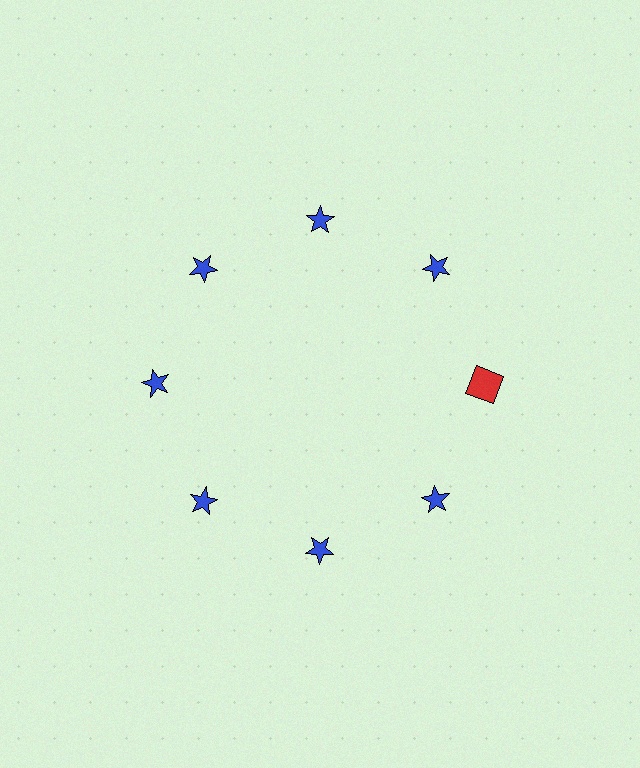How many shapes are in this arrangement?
There are 8 shapes arranged in a ring pattern.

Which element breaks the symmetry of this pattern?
The red square at roughly the 3 o'clock position breaks the symmetry. All other shapes are blue stars.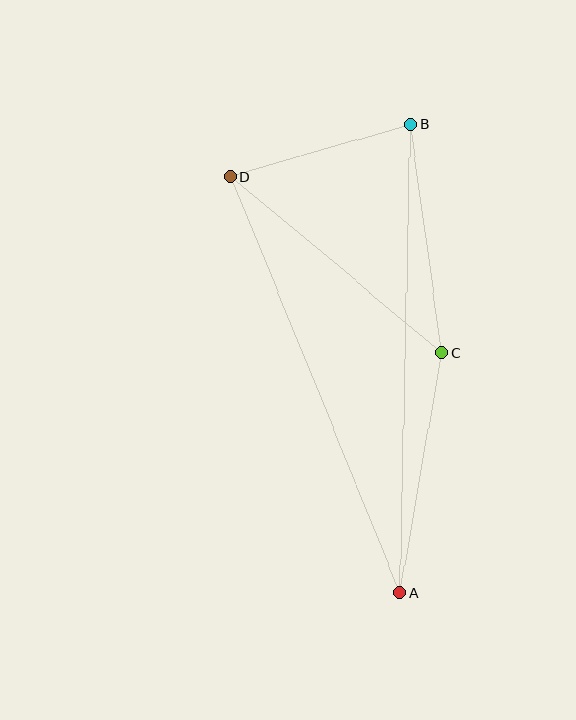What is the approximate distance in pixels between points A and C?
The distance between A and C is approximately 243 pixels.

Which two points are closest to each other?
Points B and D are closest to each other.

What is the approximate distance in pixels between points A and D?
The distance between A and D is approximately 449 pixels.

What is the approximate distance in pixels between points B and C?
The distance between B and C is approximately 231 pixels.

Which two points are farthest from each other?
Points A and B are farthest from each other.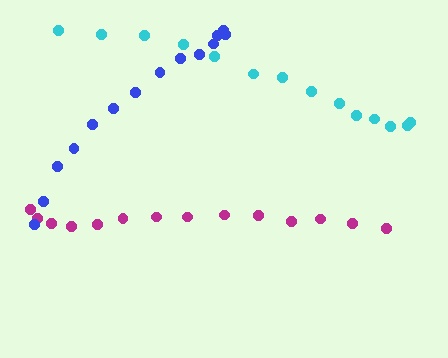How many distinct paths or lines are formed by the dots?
There are 3 distinct paths.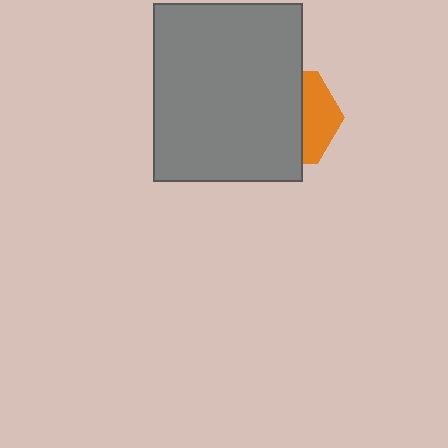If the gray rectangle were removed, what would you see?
You would see the complete orange hexagon.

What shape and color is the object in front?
The object in front is a gray rectangle.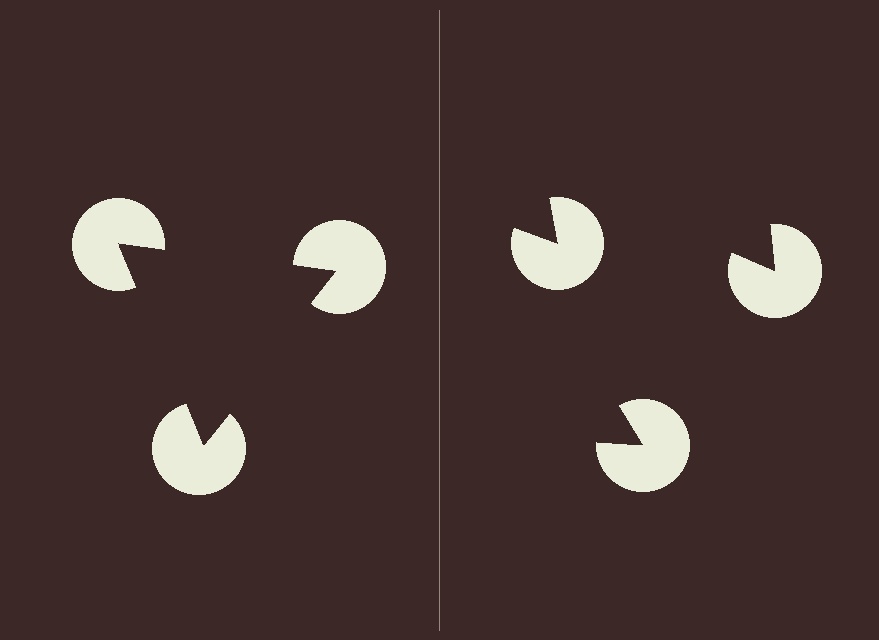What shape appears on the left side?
An illusory triangle.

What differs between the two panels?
The pac-man discs are positioned identically on both sides; only the wedge orientations differ. On the left they align to a triangle; on the right they are misaligned.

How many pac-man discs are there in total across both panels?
6 — 3 on each side.